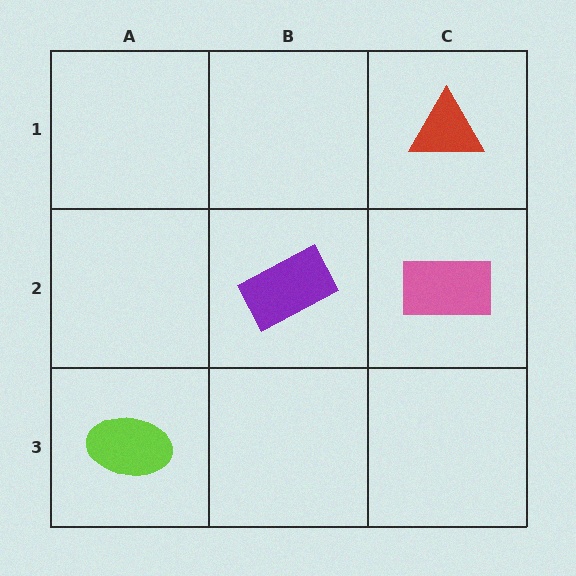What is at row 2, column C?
A pink rectangle.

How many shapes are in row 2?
2 shapes.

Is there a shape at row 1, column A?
No, that cell is empty.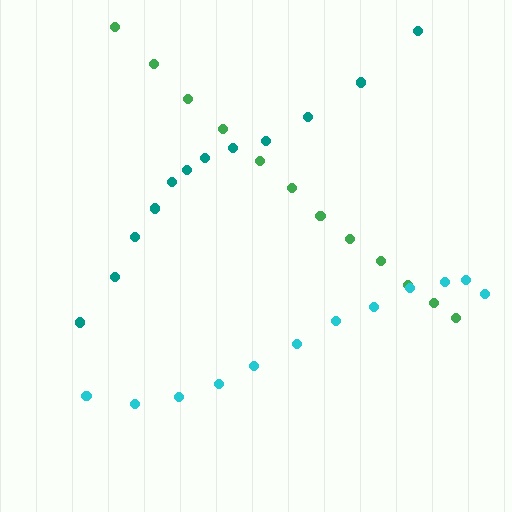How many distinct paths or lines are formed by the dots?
There are 3 distinct paths.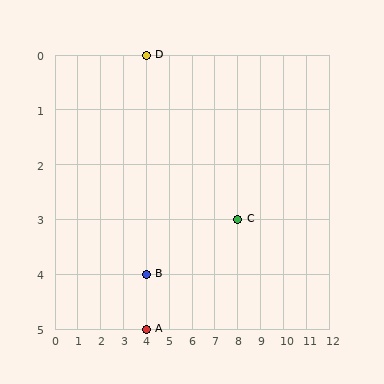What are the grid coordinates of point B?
Point B is at grid coordinates (4, 4).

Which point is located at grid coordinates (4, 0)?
Point D is at (4, 0).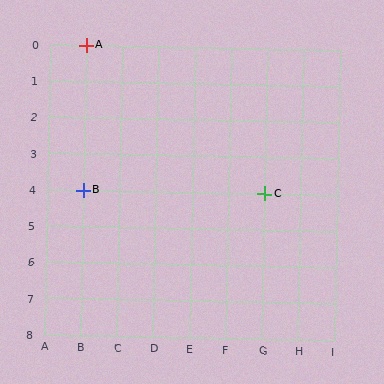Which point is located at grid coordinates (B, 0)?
Point A is at (B, 0).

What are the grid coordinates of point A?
Point A is at grid coordinates (B, 0).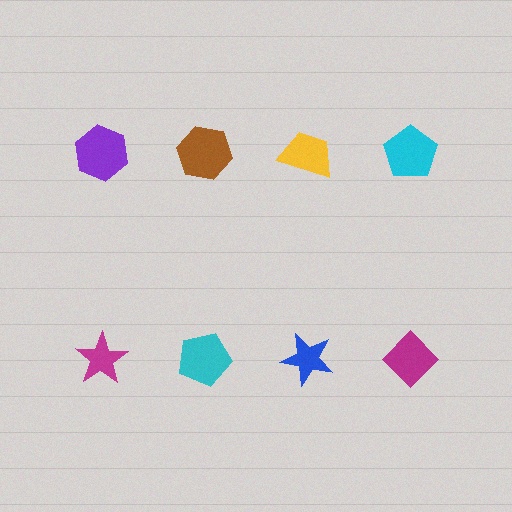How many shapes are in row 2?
4 shapes.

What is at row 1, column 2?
A brown hexagon.